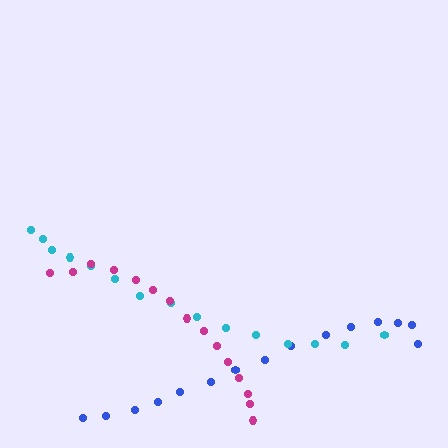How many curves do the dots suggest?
There are 3 distinct paths.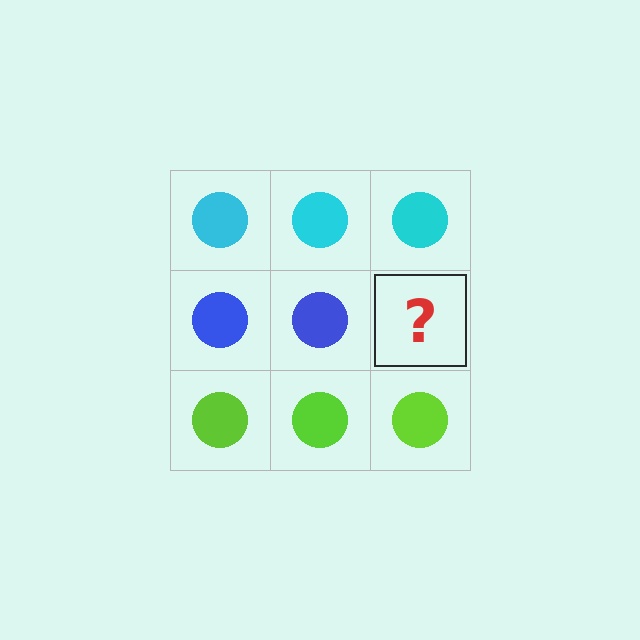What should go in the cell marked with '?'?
The missing cell should contain a blue circle.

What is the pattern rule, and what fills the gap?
The rule is that each row has a consistent color. The gap should be filled with a blue circle.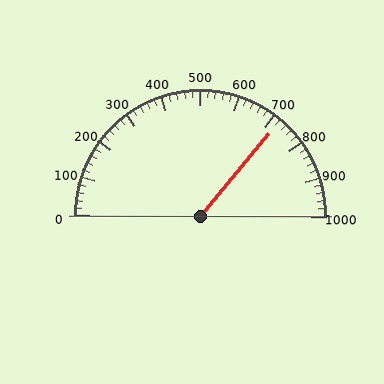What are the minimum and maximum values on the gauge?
The gauge ranges from 0 to 1000.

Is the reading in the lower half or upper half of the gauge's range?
The reading is in the upper half of the range (0 to 1000).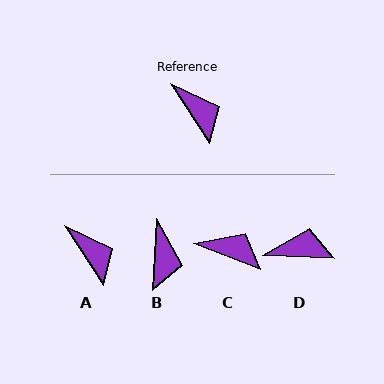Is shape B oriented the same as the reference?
No, it is off by about 36 degrees.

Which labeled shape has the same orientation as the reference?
A.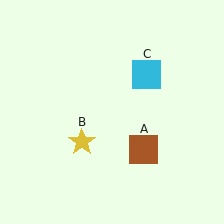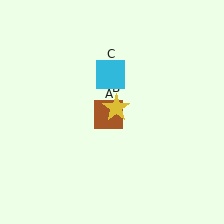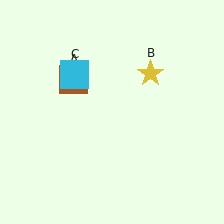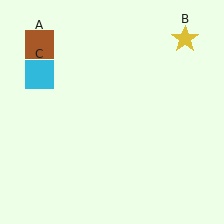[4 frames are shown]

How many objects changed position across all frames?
3 objects changed position: brown square (object A), yellow star (object B), cyan square (object C).